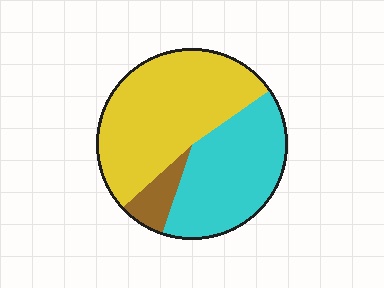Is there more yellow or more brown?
Yellow.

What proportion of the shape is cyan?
Cyan covers roughly 40% of the shape.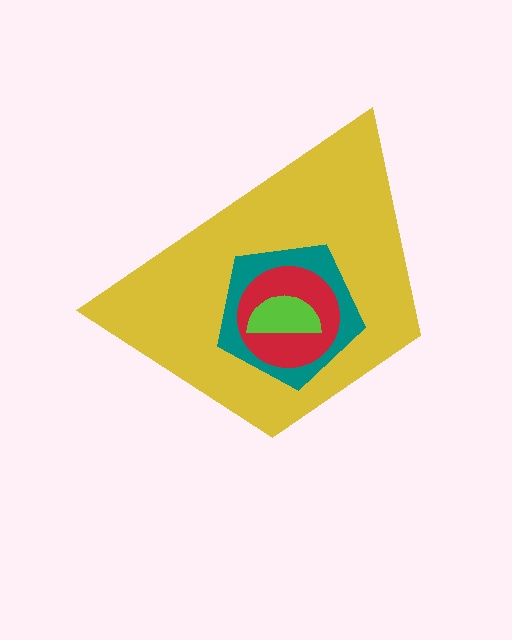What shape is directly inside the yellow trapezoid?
The teal pentagon.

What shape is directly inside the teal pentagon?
The red circle.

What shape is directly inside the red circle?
The lime semicircle.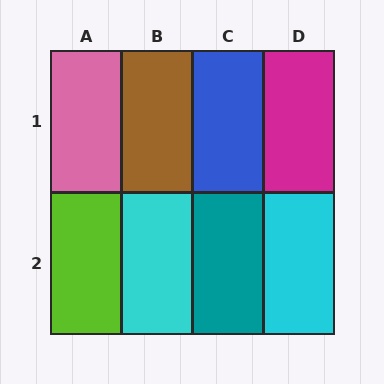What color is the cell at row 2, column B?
Cyan.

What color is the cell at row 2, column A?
Lime.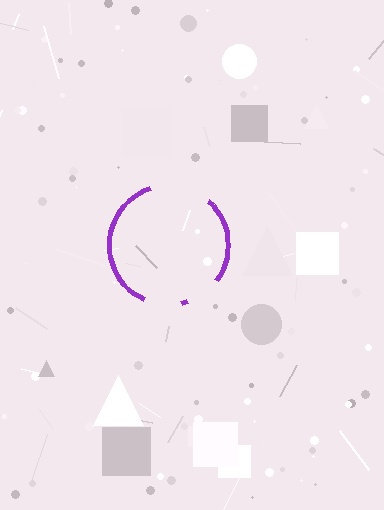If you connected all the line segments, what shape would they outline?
They would outline a circle.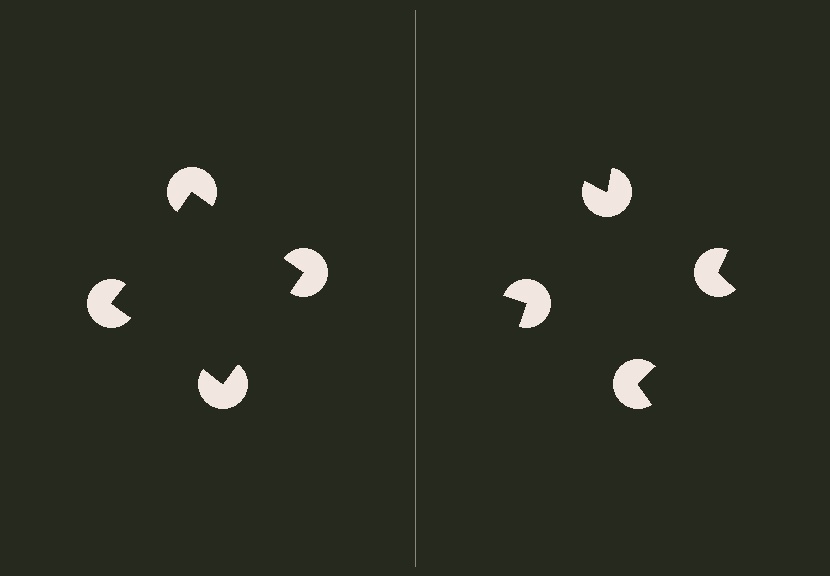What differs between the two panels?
The pac-man discs are positioned identically on both sides; only the wedge orientations differ. On the left they align to a square; on the right they are misaligned.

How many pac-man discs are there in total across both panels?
8 — 4 on each side.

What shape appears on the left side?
An illusory square.